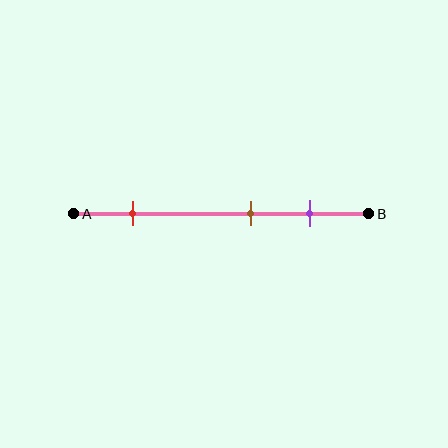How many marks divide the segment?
There are 3 marks dividing the segment.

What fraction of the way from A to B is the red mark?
The red mark is approximately 20% (0.2) of the way from A to B.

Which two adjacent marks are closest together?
The brown and purple marks are the closest adjacent pair.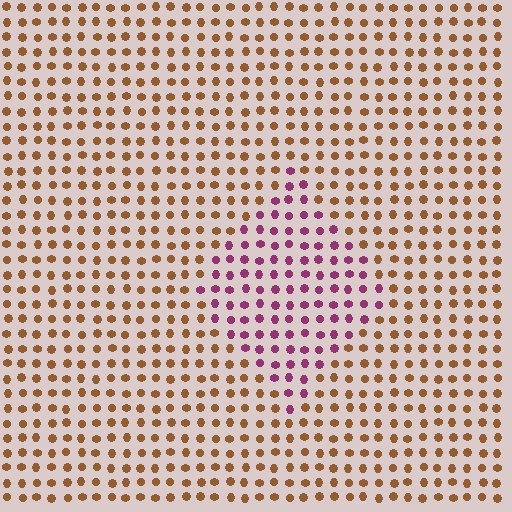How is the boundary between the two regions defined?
The boundary is defined purely by a slight shift in hue (about 65 degrees). Spacing, size, and orientation are identical on both sides.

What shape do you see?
I see a diamond.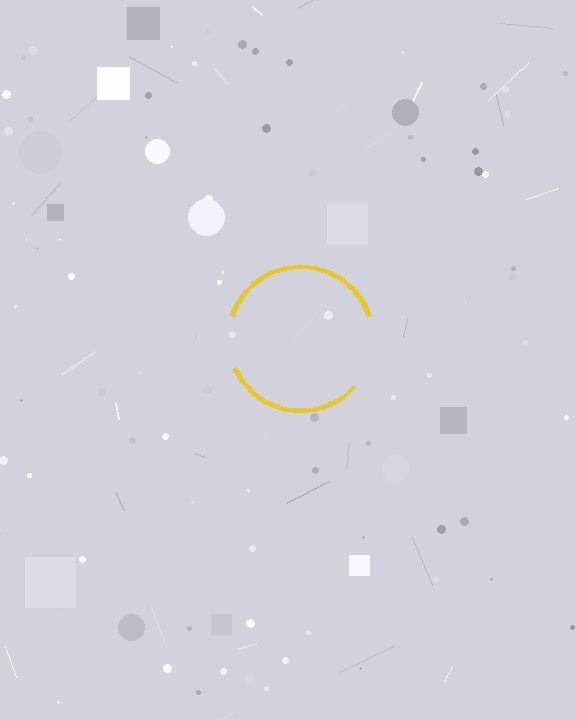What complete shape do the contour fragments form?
The contour fragments form a circle.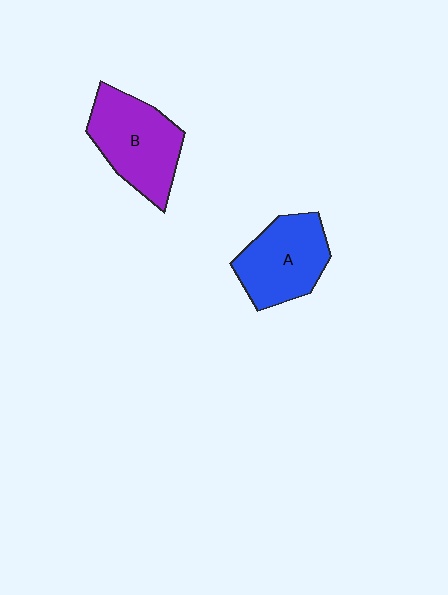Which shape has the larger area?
Shape B (purple).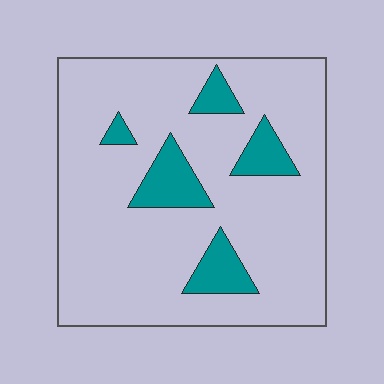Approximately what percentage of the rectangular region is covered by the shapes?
Approximately 15%.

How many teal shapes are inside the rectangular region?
5.